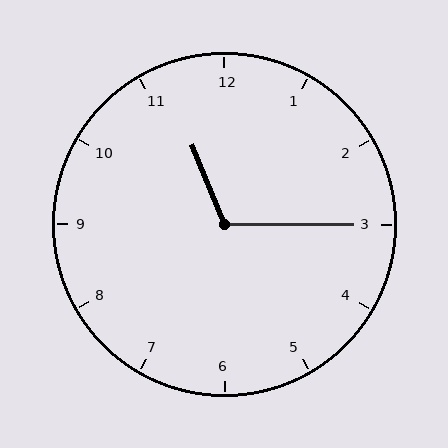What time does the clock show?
11:15.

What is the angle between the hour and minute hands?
Approximately 112 degrees.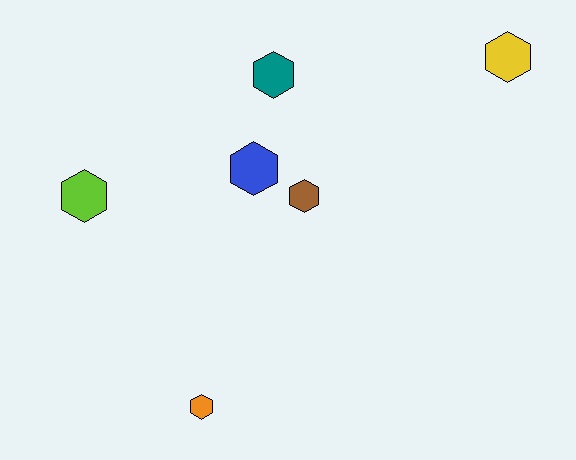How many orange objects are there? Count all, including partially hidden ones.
There is 1 orange object.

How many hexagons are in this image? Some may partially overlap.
There are 6 hexagons.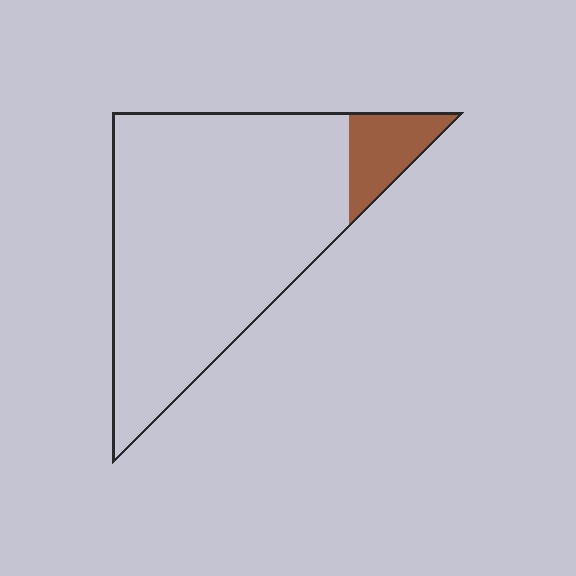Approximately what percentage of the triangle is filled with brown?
Approximately 10%.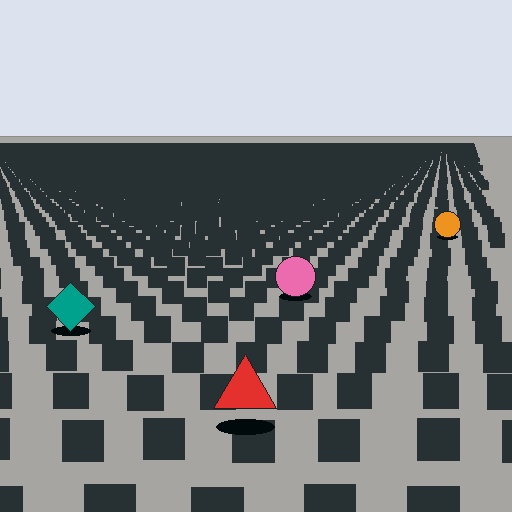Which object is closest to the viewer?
The red triangle is closest. The texture marks near it are larger and more spread out.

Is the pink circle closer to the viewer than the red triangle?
No. The red triangle is closer — you can tell from the texture gradient: the ground texture is coarser near it.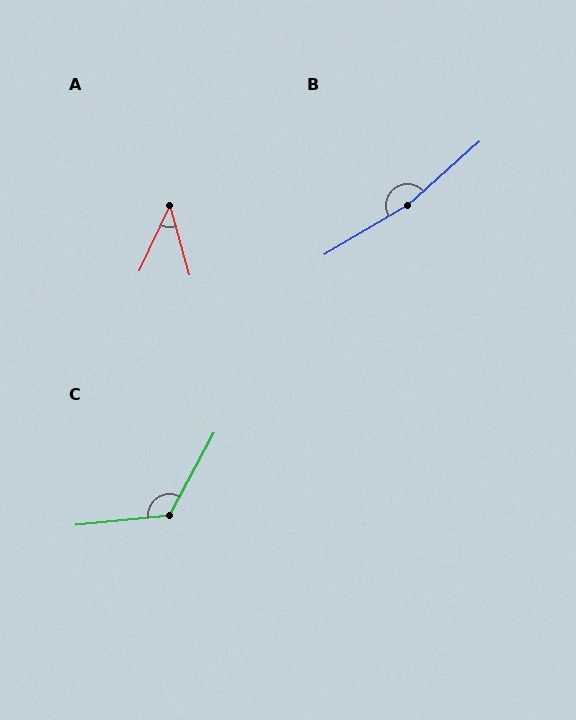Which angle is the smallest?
A, at approximately 41 degrees.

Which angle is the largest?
B, at approximately 169 degrees.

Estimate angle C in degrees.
Approximately 124 degrees.